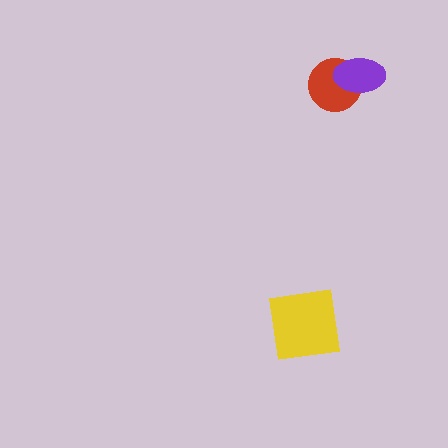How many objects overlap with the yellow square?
0 objects overlap with the yellow square.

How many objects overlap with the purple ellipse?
1 object overlaps with the purple ellipse.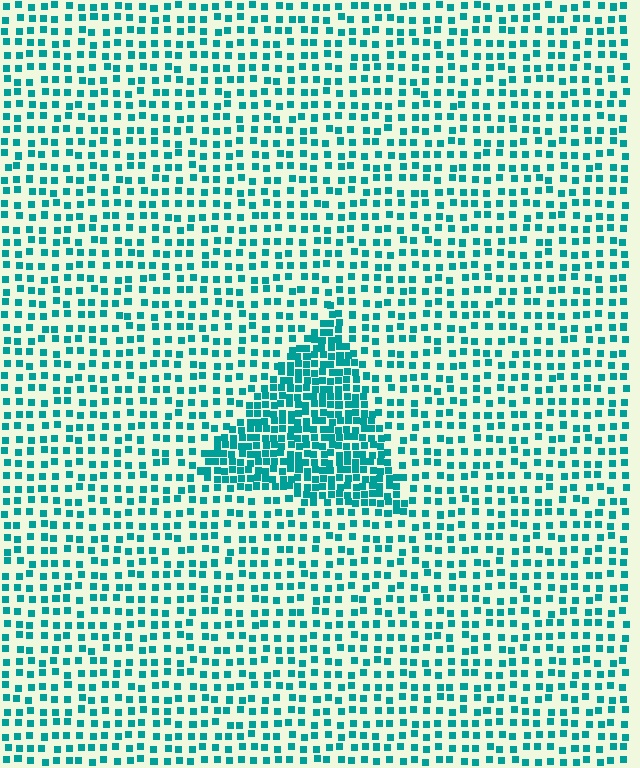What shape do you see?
I see a triangle.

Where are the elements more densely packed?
The elements are more densely packed inside the triangle boundary.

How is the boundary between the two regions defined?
The boundary is defined by a change in element density (approximately 2.3x ratio). All elements are the same color, size, and shape.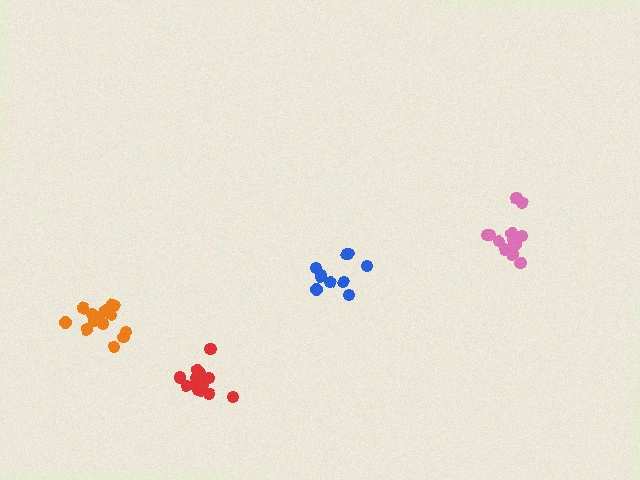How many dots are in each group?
Group 1: 14 dots, Group 2: 14 dots, Group 3: 10 dots, Group 4: 15 dots (53 total).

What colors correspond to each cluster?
The clusters are colored: pink, red, blue, orange.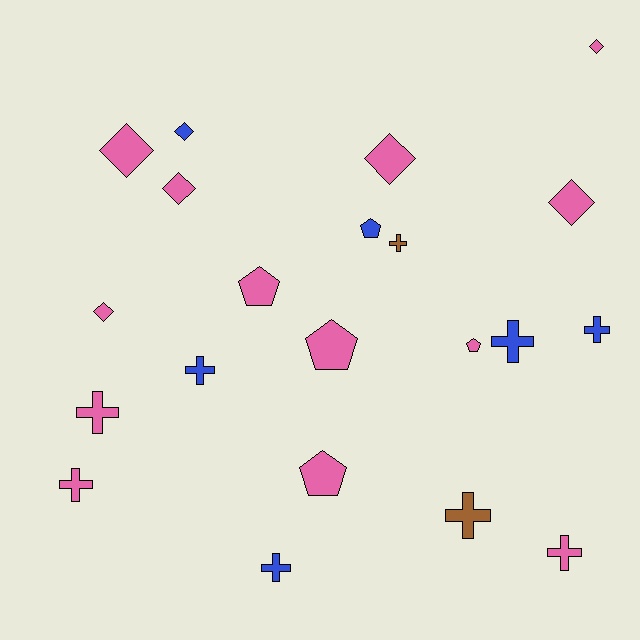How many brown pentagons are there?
There are no brown pentagons.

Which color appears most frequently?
Pink, with 13 objects.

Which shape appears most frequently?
Cross, with 9 objects.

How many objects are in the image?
There are 21 objects.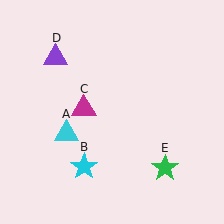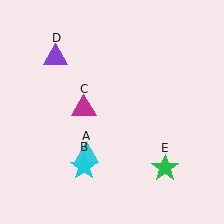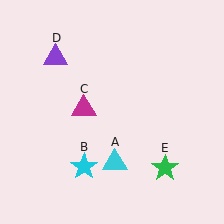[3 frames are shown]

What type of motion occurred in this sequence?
The cyan triangle (object A) rotated counterclockwise around the center of the scene.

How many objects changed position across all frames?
1 object changed position: cyan triangle (object A).